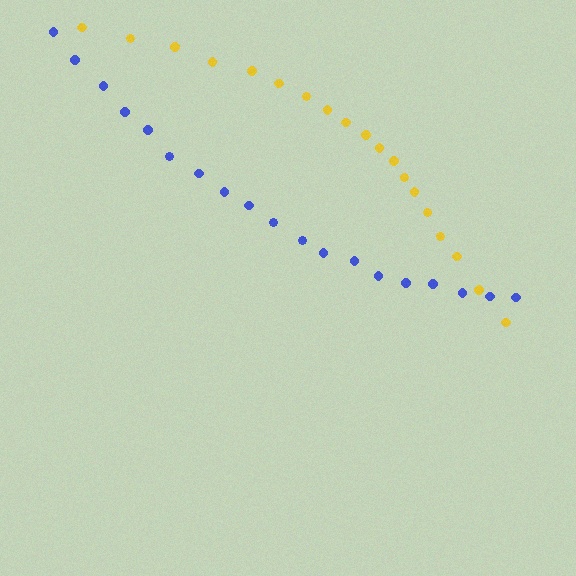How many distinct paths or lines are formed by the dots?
There are 2 distinct paths.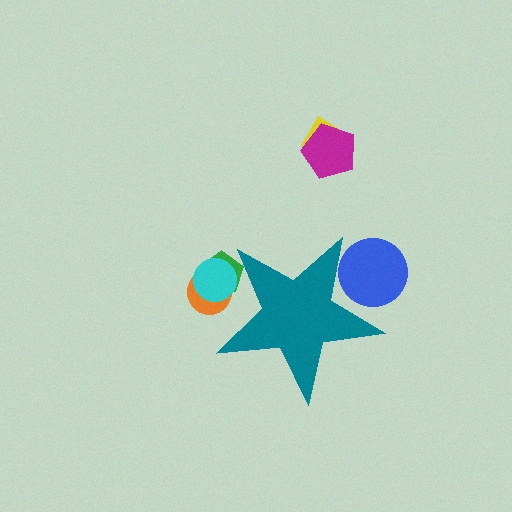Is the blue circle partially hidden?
Yes, the blue circle is partially hidden behind the teal star.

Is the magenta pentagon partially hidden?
No, the magenta pentagon is fully visible.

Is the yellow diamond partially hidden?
No, the yellow diamond is fully visible.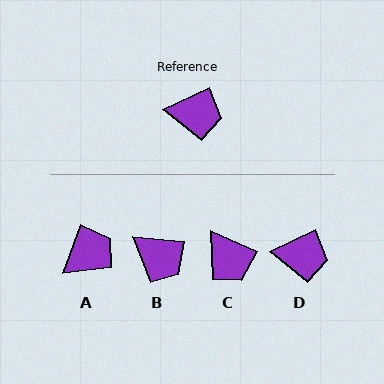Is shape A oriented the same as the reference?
No, it is off by about 45 degrees.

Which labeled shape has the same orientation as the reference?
D.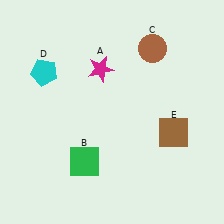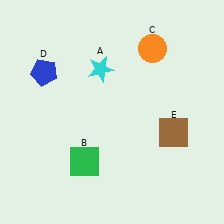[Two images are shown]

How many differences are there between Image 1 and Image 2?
There are 3 differences between the two images.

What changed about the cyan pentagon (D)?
In Image 1, D is cyan. In Image 2, it changed to blue.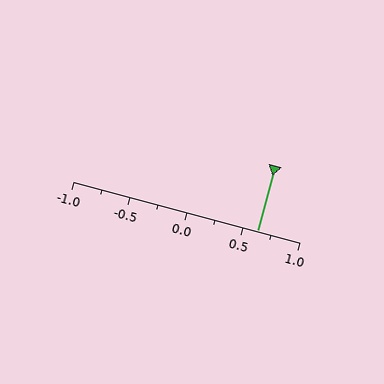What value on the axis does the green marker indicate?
The marker indicates approximately 0.62.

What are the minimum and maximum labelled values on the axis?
The axis runs from -1.0 to 1.0.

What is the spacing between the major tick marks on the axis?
The major ticks are spaced 0.5 apart.